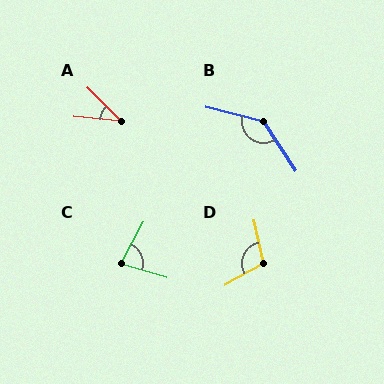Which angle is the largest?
B, at approximately 137 degrees.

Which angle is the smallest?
A, at approximately 40 degrees.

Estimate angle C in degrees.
Approximately 78 degrees.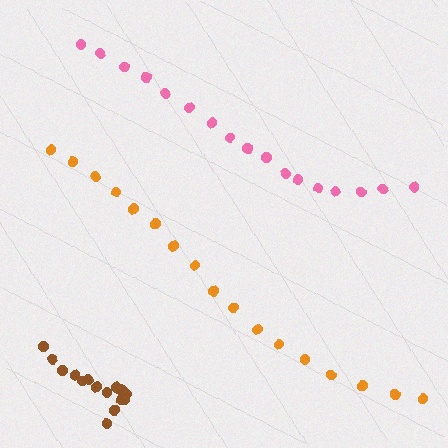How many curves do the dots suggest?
There are 3 distinct paths.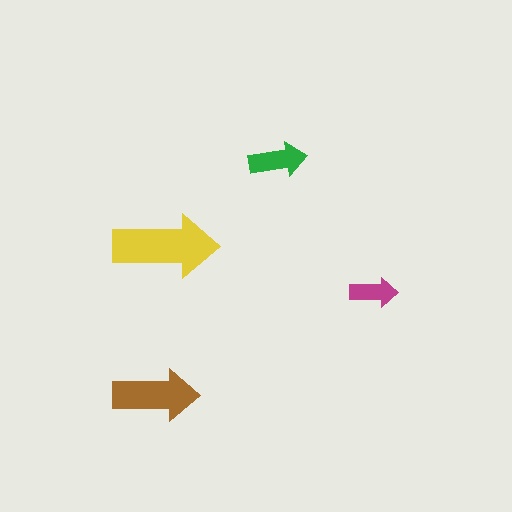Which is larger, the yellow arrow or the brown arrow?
The yellow one.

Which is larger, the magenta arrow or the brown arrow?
The brown one.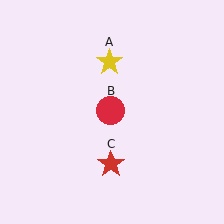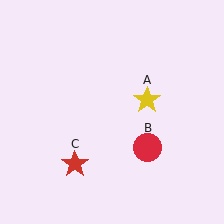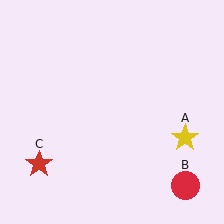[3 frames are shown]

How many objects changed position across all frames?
3 objects changed position: yellow star (object A), red circle (object B), red star (object C).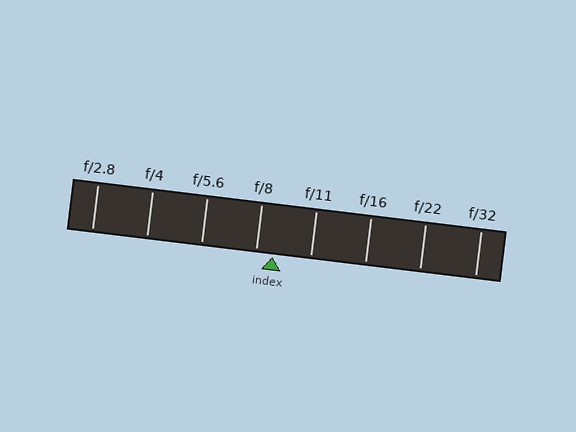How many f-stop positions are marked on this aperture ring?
There are 8 f-stop positions marked.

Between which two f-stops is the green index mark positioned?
The index mark is between f/8 and f/11.